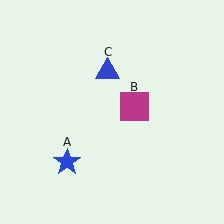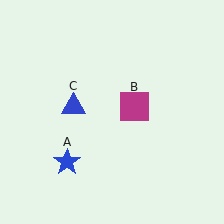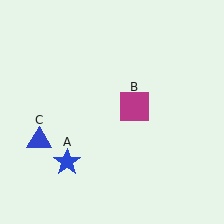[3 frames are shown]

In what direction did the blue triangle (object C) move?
The blue triangle (object C) moved down and to the left.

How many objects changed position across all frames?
1 object changed position: blue triangle (object C).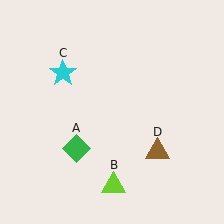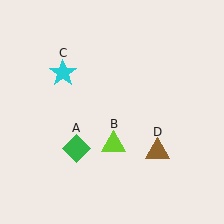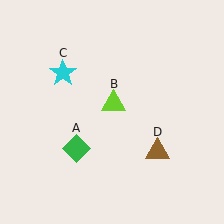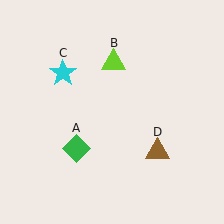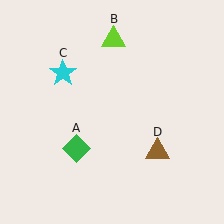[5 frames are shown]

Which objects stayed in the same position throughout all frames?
Green diamond (object A) and cyan star (object C) and brown triangle (object D) remained stationary.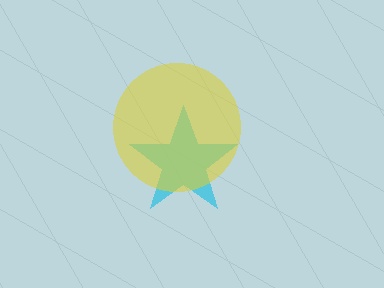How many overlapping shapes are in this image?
There are 2 overlapping shapes in the image.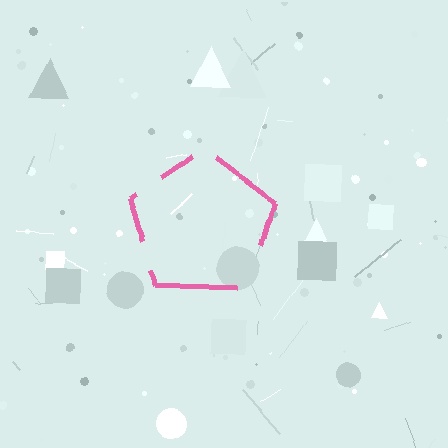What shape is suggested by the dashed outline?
The dashed outline suggests a pentagon.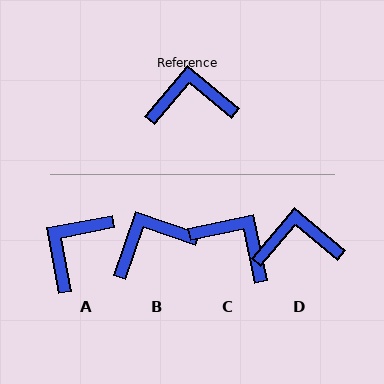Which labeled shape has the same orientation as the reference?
D.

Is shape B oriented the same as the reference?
No, it is off by about 21 degrees.